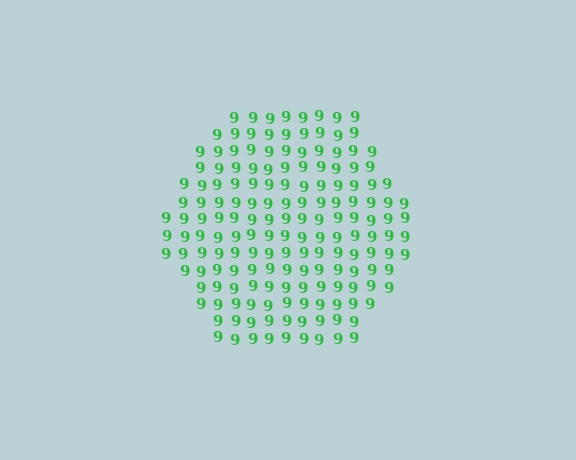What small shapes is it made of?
It is made of small digit 9's.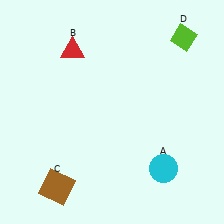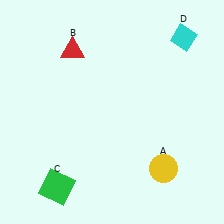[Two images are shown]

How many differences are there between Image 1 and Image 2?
There are 3 differences between the two images.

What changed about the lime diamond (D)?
In Image 1, D is lime. In Image 2, it changed to cyan.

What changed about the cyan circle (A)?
In Image 1, A is cyan. In Image 2, it changed to yellow.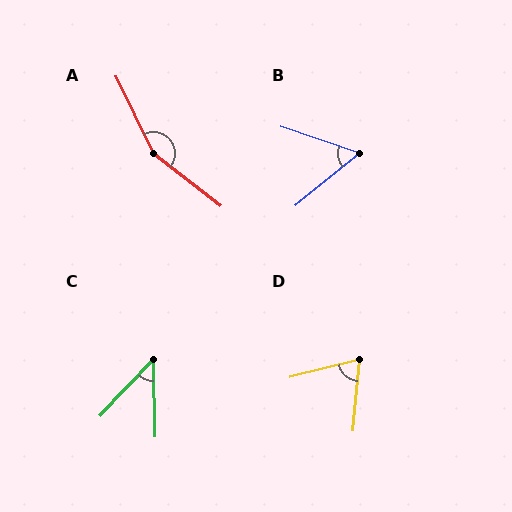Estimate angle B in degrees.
Approximately 58 degrees.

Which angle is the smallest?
C, at approximately 45 degrees.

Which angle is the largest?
A, at approximately 153 degrees.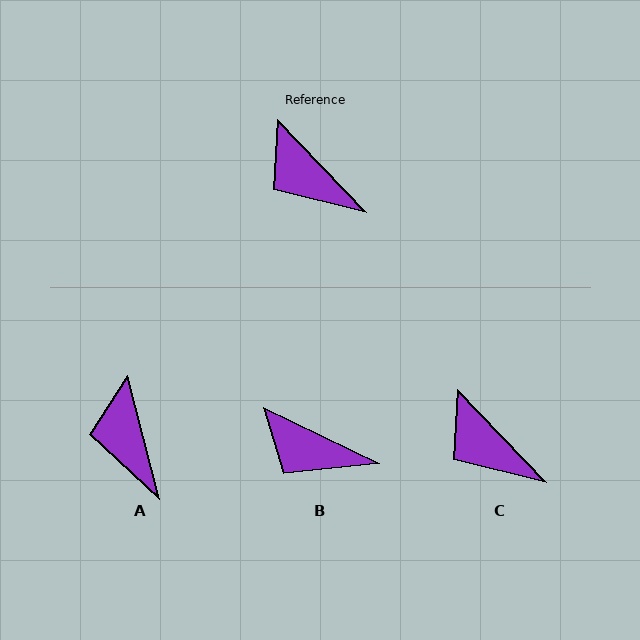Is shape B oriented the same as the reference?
No, it is off by about 20 degrees.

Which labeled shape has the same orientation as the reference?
C.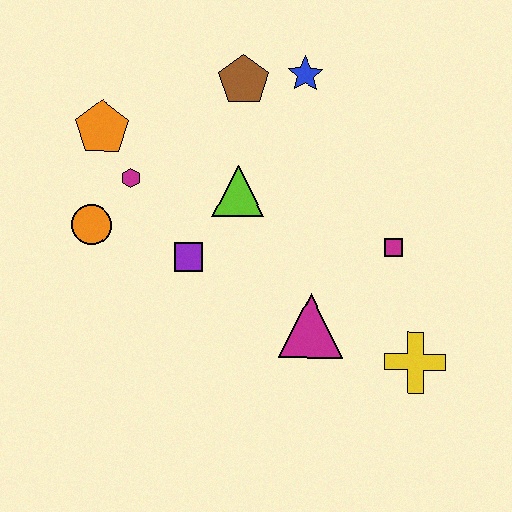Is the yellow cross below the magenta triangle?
Yes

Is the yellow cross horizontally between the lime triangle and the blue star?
No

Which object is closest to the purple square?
The lime triangle is closest to the purple square.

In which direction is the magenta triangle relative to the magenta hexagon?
The magenta triangle is to the right of the magenta hexagon.